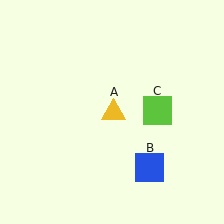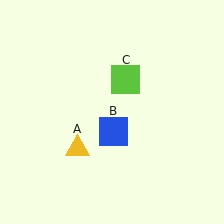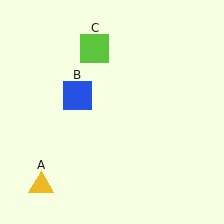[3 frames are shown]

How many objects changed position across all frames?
3 objects changed position: yellow triangle (object A), blue square (object B), lime square (object C).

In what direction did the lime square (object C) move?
The lime square (object C) moved up and to the left.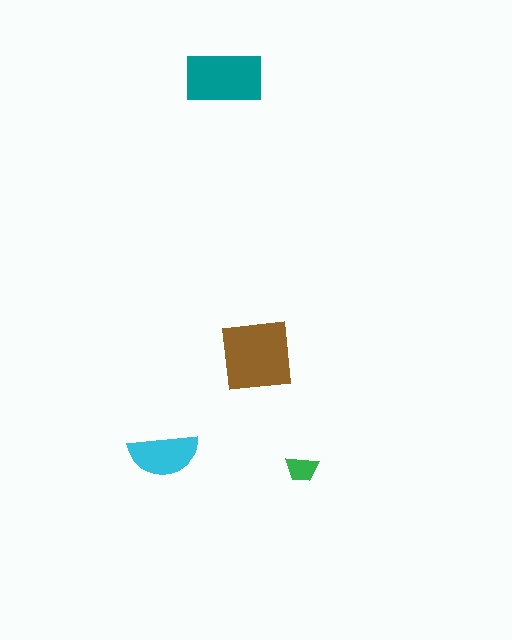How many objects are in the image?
There are 4 objects in the image.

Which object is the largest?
The brown square.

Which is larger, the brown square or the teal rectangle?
The brown square.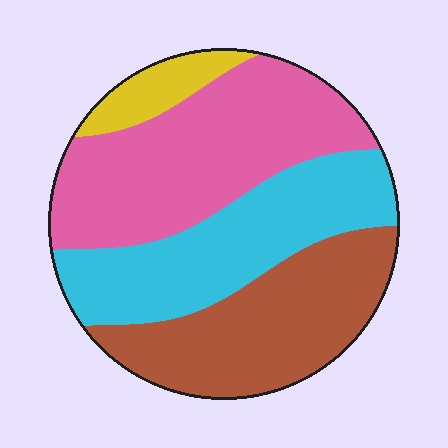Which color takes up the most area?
Pink, at roughly 35%.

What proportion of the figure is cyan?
Cyan takes up about one quarter (1/4) of the figure.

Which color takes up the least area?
Yellow, at roughly 5%.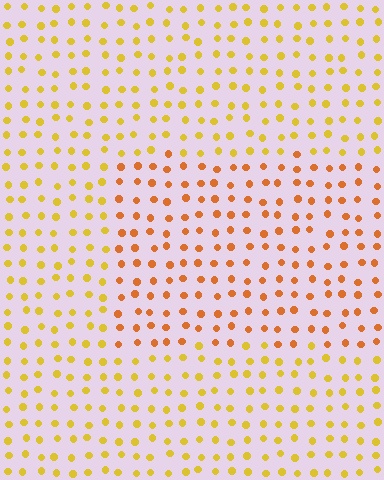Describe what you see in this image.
The image is filled with small yellow elements in a uniform arrangement. A rectangle-shaped region is visible where the elements are tinted to a slightly different hue, forming a subtle color boundary.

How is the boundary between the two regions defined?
The boundary is defined purely by a slight shift in hue (about 29 degrees). Spacing, size, and orientation are identical on both sides.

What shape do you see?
I see a rectangle.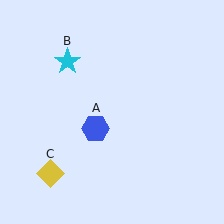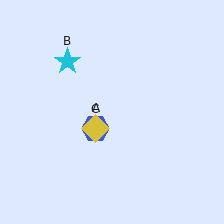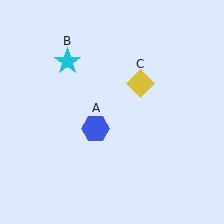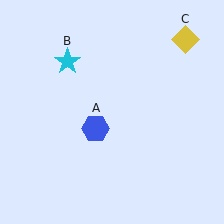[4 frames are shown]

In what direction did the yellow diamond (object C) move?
The yellow diamond (object C) moved up and to the right.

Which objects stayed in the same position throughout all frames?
Blue hexagon (object A) and cyan star (object B) remained stationary.